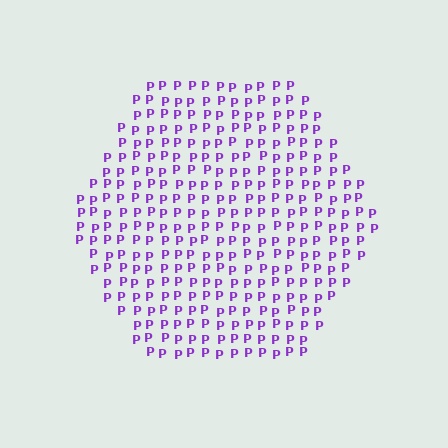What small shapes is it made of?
It is made of small letter P's.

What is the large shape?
The large shape is a hexagon.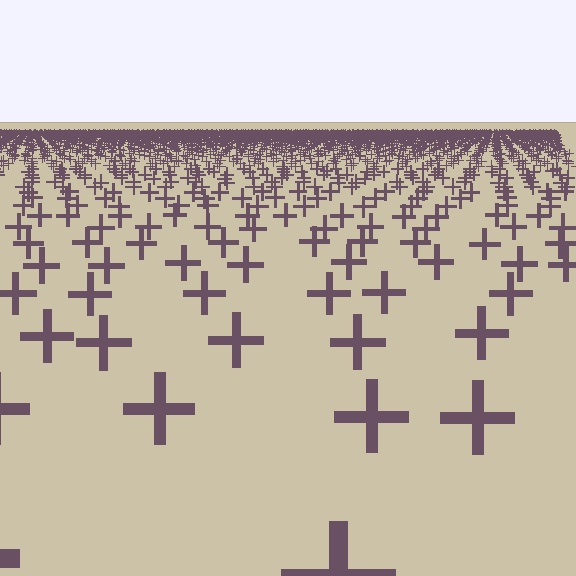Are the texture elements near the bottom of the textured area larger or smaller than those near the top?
Larger. Near the bottom, elements are closer to the viewer and appear at a bigger on-screen size.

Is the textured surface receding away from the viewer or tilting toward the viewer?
The surface is receding away from the viewer. Texture elements get smaller and denser toward the top.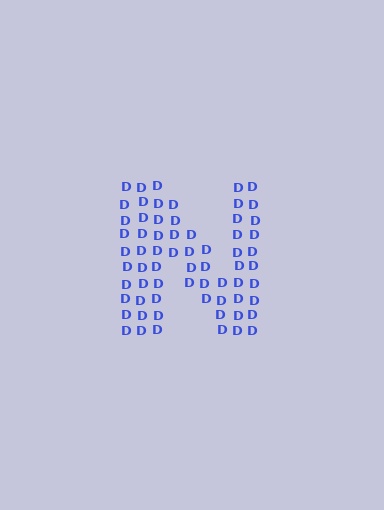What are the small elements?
The small elements are letter D's.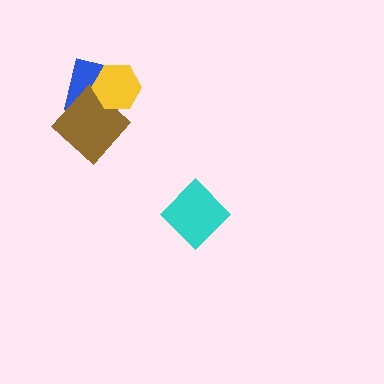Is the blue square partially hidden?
Yes, it is partially covered by another shape.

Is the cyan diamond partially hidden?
No, no other shape covers it.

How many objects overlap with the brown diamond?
2 objects overlap with the brown diamond.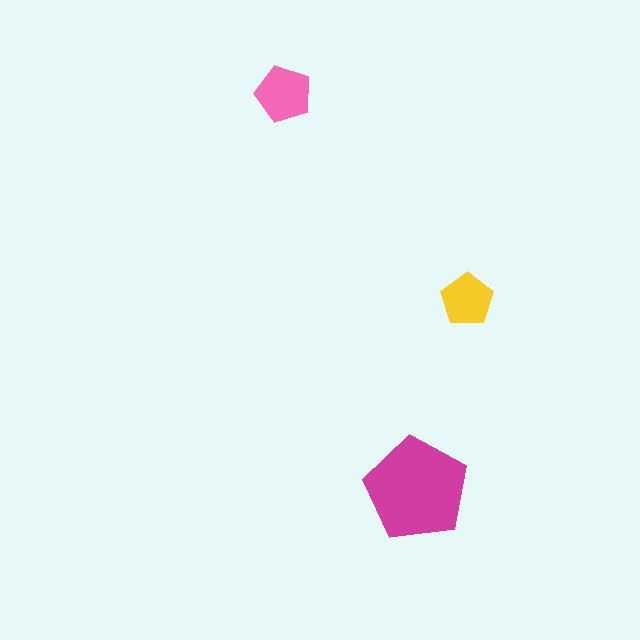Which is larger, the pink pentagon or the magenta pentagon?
The magenta one.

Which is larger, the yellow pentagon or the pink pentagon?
The pink one.